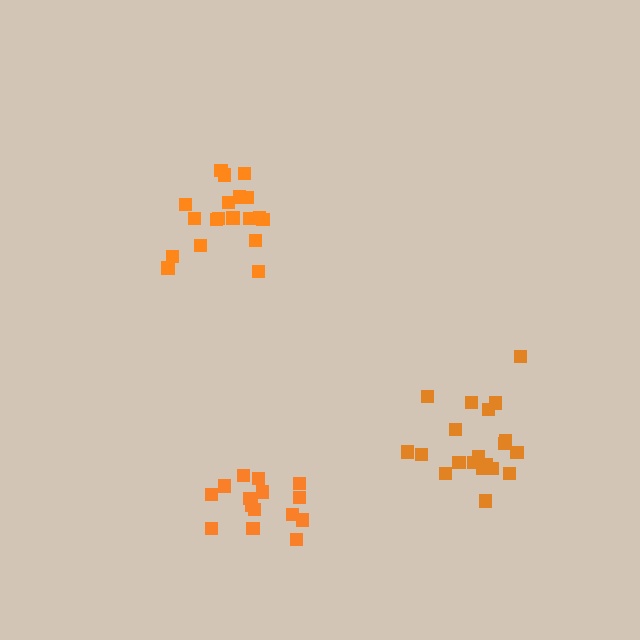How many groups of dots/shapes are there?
There are 3 groups.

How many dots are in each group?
Group 1: 20 dots, Group 2: 15 dots, Group 3: 19 dots (54 total).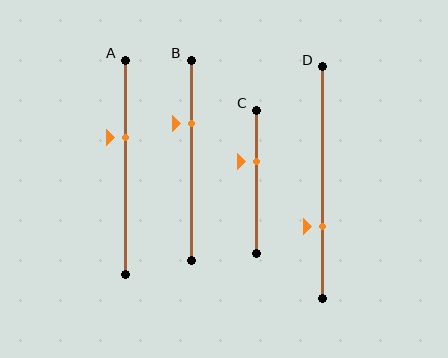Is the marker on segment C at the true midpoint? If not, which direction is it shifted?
No, the marker on segment C is shifted upward by about 15% of the segment length.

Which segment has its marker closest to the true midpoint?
Segment A has its marker closest to the true midpoint.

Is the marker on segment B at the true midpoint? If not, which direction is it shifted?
No, the marker on segment B is shifted upward by about 18% of the segment length.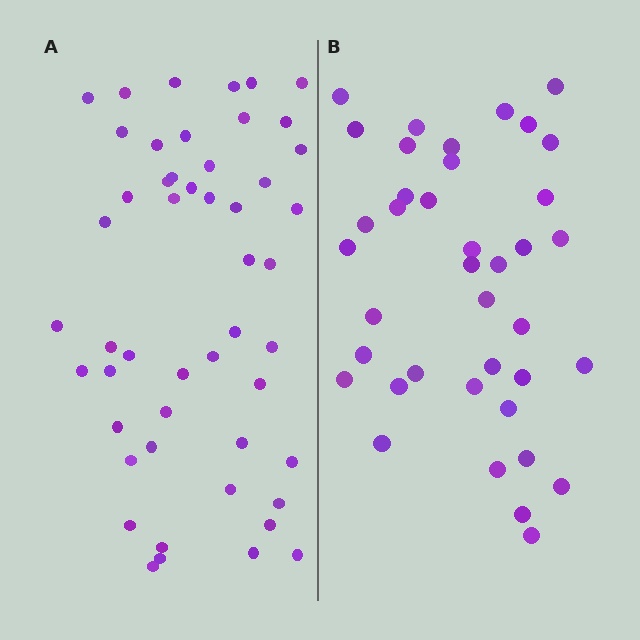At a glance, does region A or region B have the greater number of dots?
Region A (the left region) has more dots.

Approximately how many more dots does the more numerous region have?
Region A has roughly 12 or so more dots than region B.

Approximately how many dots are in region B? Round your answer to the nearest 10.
About 40 dots. (The exact count is 39, which rounds to 40.)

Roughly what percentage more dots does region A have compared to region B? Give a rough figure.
About 30% more.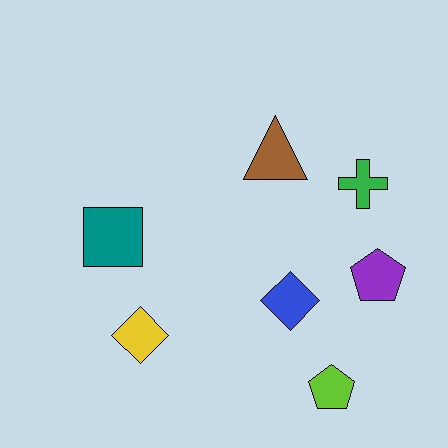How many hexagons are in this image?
There are no hexagons.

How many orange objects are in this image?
There are no orange objects.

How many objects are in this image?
There are 7 objects.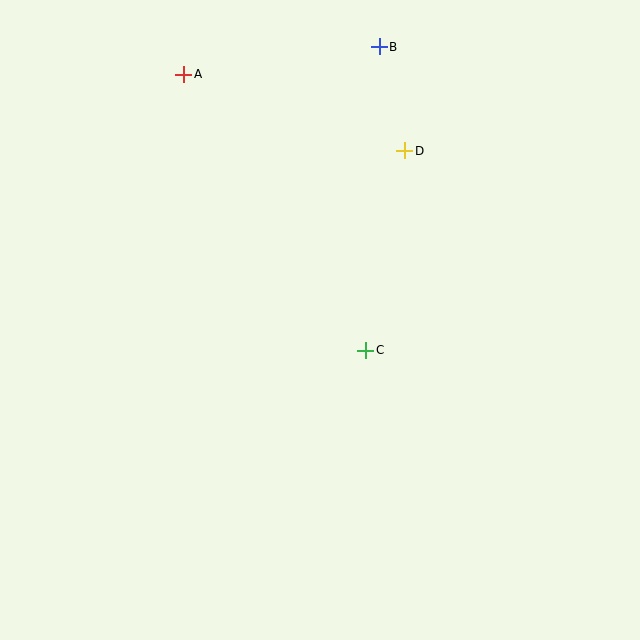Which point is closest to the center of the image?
Point C at (366, 350) is closest to the center.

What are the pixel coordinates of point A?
Point A is at (184, 74).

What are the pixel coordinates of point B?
Point B is at (379, 47).